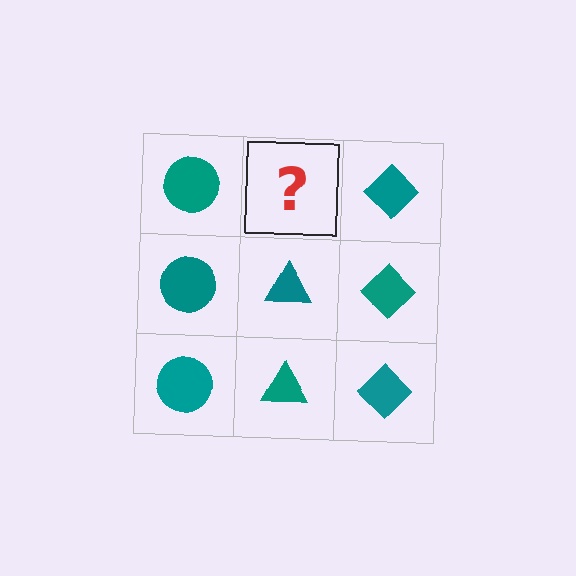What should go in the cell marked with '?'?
The missing cell should contain a teal triangle.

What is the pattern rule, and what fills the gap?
The rule is that each column has a consistent shape. The gap should be filled with a teal triangle.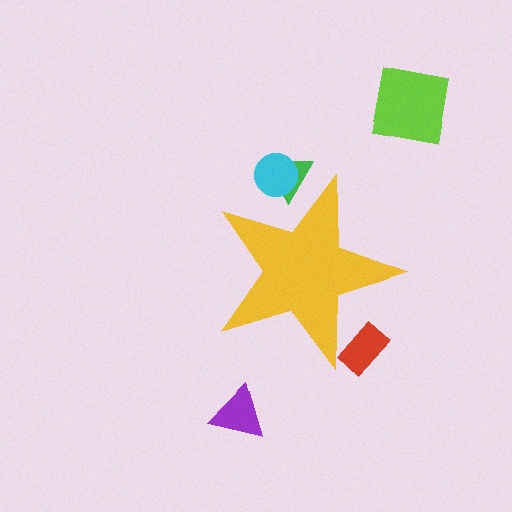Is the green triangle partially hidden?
Yes, the green triangle is partially hidden behind the yellow star.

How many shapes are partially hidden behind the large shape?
3 shapes are partially hidden.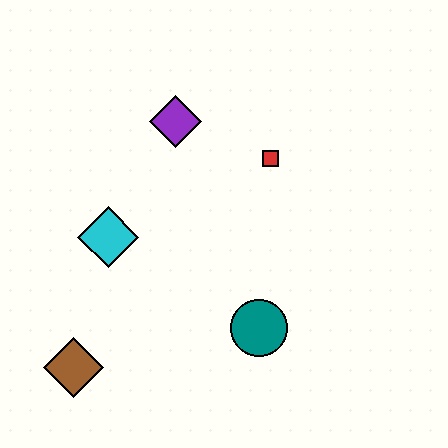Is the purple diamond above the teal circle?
Yes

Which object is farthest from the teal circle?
The purple diamond is farthest from the teal circle.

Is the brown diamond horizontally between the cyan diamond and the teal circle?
No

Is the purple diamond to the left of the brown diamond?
No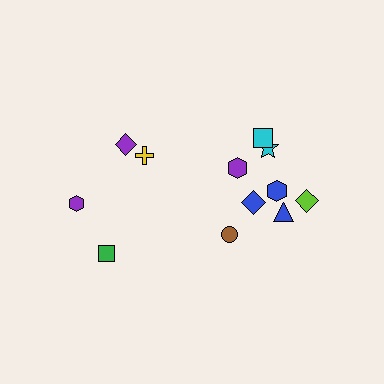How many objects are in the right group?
There are 8 objects.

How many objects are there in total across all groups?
There are 12 objects.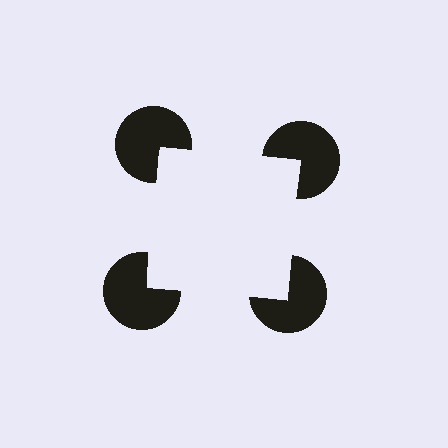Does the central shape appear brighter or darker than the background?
It typically appears slightly brighter than the background, even though no actual brightness change is drawn.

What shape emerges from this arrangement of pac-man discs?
An illusory square — its edges are inferred from the aligned wedge cuts in the pac-man discs, not physically drawn.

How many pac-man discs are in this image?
There are 4 — one at each vertex of the illusory square.